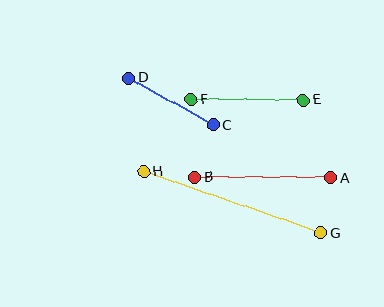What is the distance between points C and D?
The distance is approximately 97 pixels.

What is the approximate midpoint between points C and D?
The midpoint is at approximately (171, 102) pixels.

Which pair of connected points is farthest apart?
Points G and H are farthest apart.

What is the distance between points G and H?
The distance is approximately 188 pixels.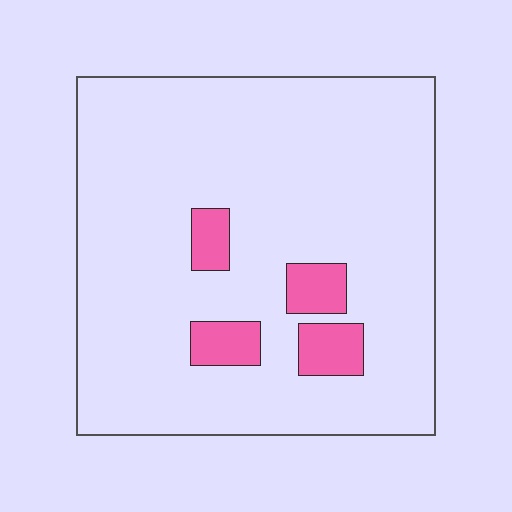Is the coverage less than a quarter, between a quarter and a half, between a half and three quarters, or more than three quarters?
Less than a quarter.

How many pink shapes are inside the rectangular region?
4.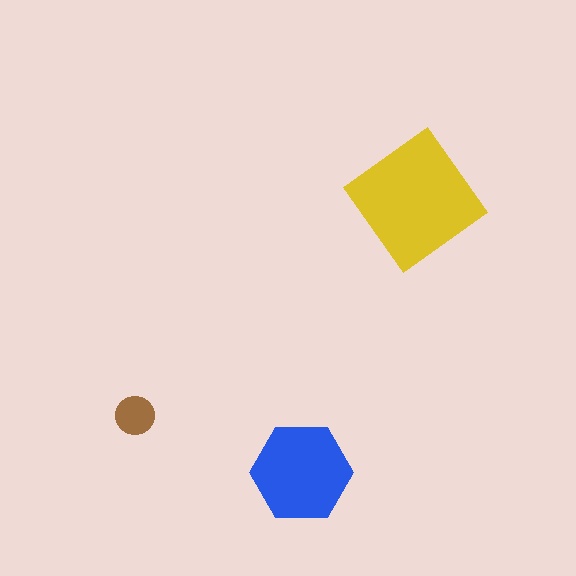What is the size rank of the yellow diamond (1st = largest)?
1st.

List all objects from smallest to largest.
The brown circle, the blue hexagon, the yellow diamond.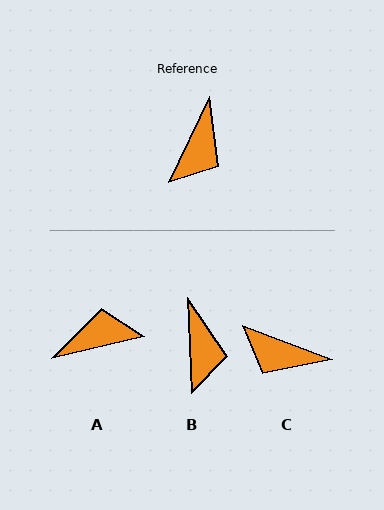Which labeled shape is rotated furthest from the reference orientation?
A, about 129 degrees away.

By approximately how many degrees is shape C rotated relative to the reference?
Approximately 85 degrees clockwise.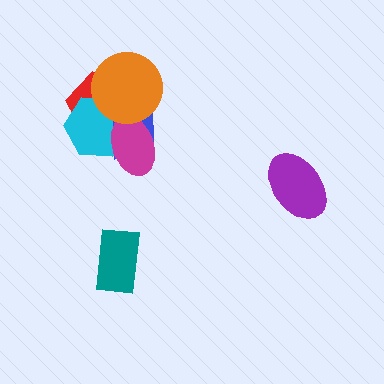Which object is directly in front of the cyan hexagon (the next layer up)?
The blue rectangle is directly in front of the cyan hexagon.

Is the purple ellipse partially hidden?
No, no other shape covers it.